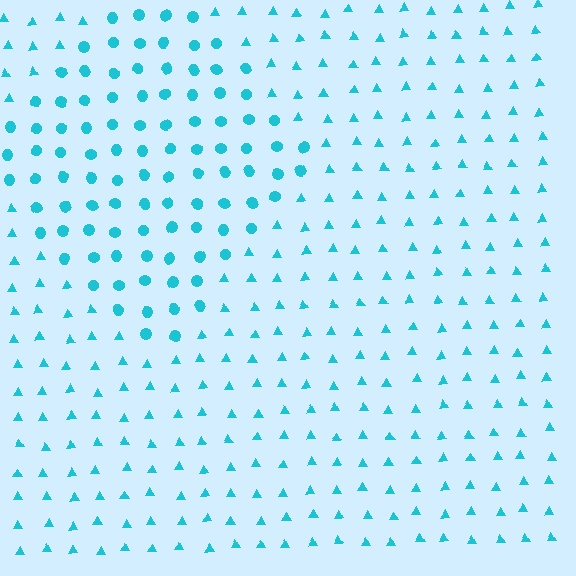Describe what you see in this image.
The image is filled with small cyan elements arranged in a uniform grid. A diamond-shaped region contains circles, while the surrounding area contains triangles. The boundary is defined purely by the change in element shape.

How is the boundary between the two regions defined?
The boundary is defined by a change in element shape: circles inside vs. triangles outside. All elements share the same color and spacing.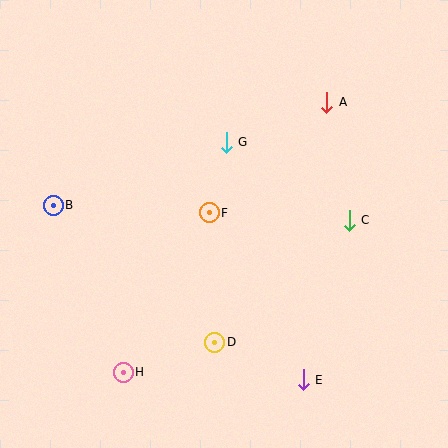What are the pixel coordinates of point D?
Point D is at (215, 342).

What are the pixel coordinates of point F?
Point F is at (209, 213).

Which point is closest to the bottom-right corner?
Point E is closest to the bottom-right corner.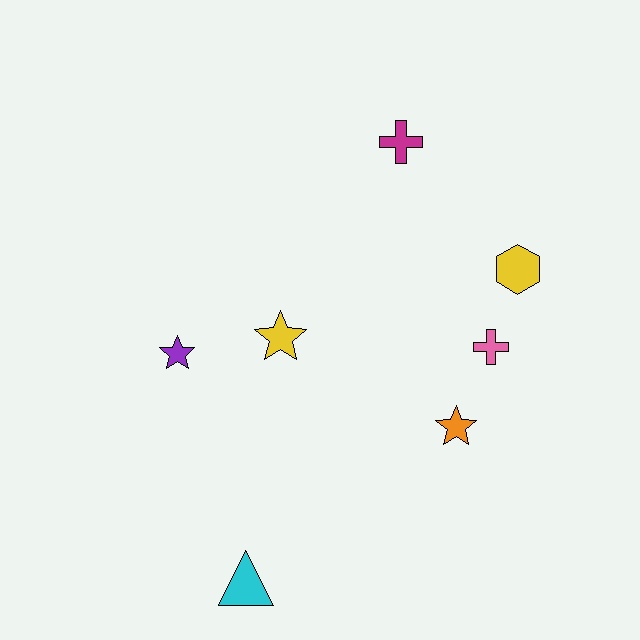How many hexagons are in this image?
There is 1 hexagon.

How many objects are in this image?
There are 7 objects.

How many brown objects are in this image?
There are no brown objects.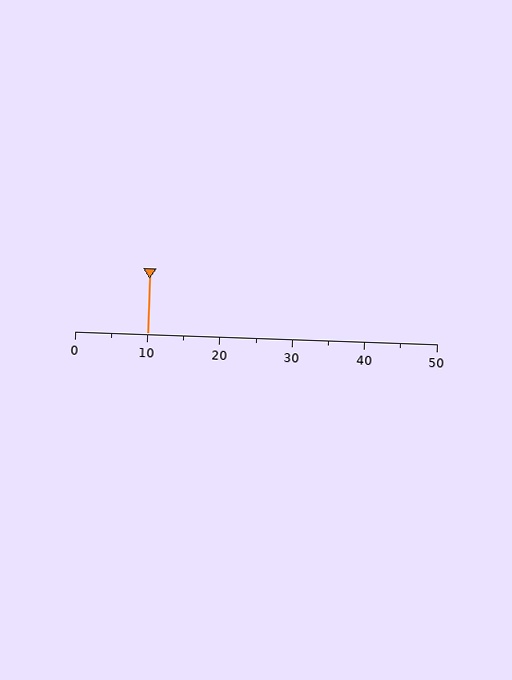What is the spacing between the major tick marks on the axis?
The major ticks are spaced 10 apart.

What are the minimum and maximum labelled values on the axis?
The axis runs from 0 to 50.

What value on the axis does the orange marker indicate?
The marker indicates approximately 10.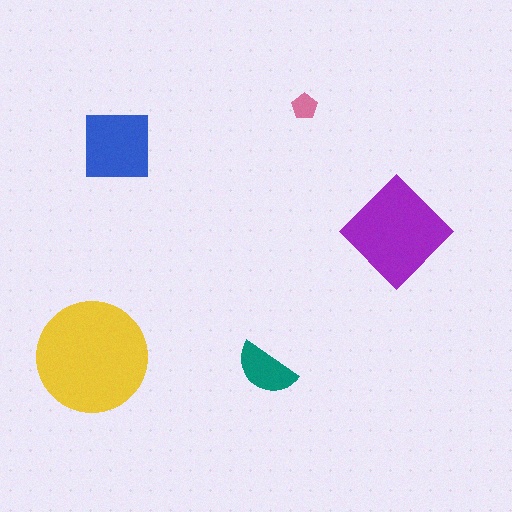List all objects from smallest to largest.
The pink pentagon, the teal semicircle, the blue square, the purple diamond, the yellow circle.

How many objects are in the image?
There are 5 objects in the image.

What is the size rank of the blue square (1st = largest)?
3rd.